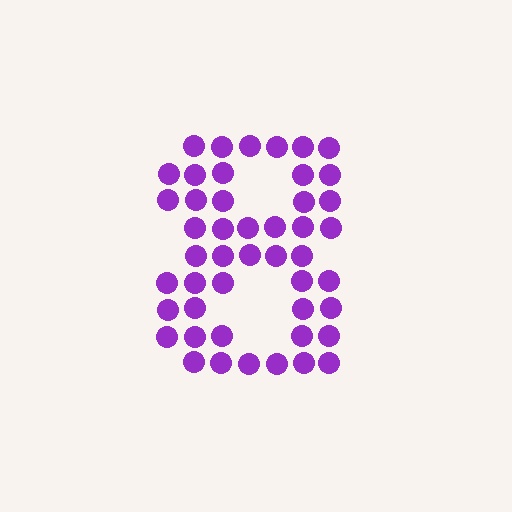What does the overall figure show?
The overall figure shows the digit 8.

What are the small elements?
The small elements are circles.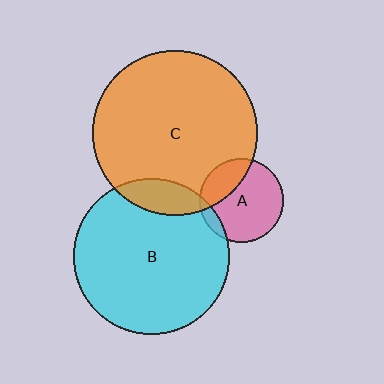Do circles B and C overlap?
Yes.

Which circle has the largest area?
Circle C (orange).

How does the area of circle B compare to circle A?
Approximately 3.4 times.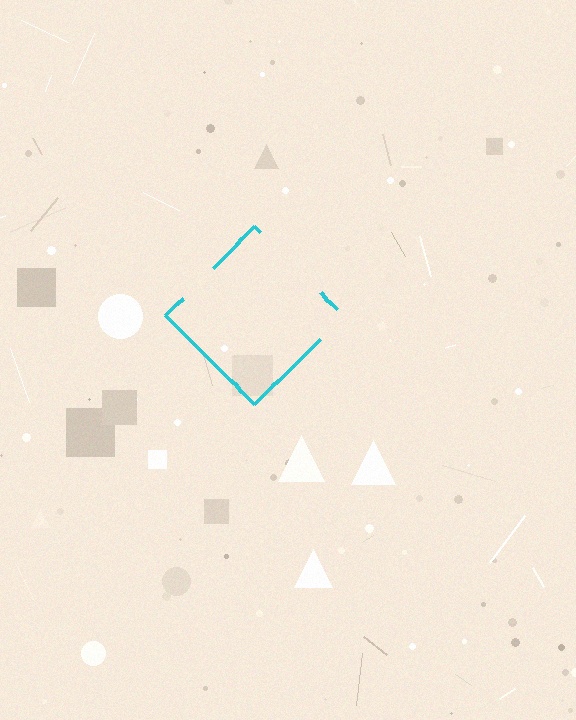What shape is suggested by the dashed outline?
The dashed outline suggests a diamond.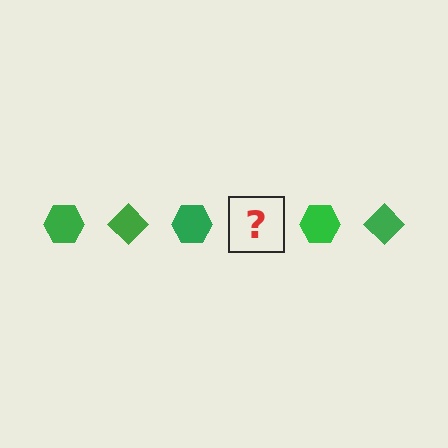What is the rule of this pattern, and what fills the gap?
The rule is that the pattern cycles through hexagon, diamond shapes in green. The gap should be filled with a green diamond.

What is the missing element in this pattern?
The missing element is a green diamond.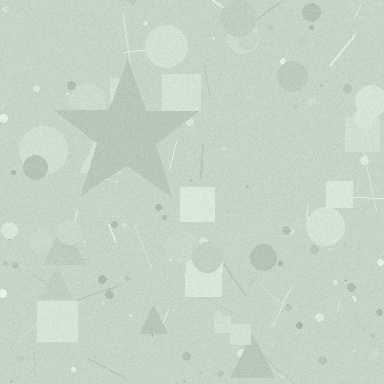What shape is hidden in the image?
A star is hidden in the image.